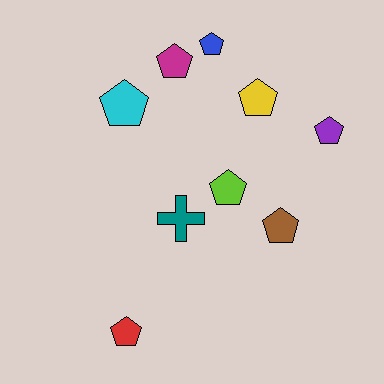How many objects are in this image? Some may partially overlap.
There are 9 objects.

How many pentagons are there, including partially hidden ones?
There are 8 pentagons.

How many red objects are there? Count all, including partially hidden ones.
There is 1 red object.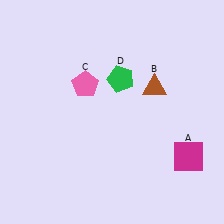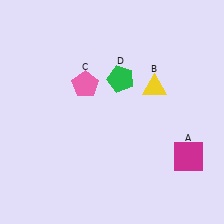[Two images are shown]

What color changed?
The triangle (B) changed from brown in Image 1 to yellow in Image 2.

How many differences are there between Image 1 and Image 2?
There is 1 difference between the two images.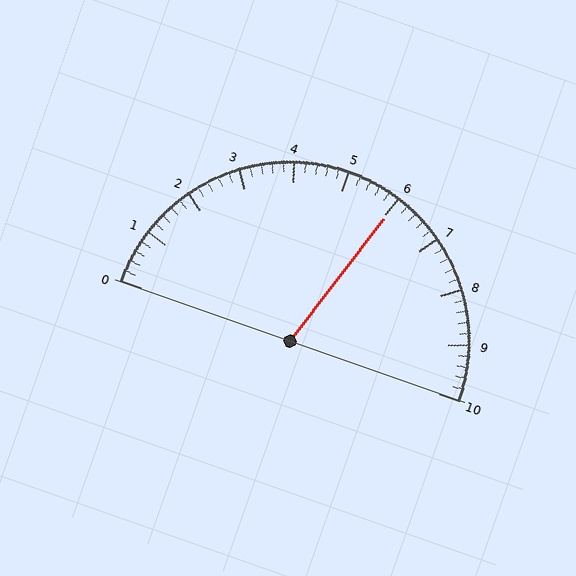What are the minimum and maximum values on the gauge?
The gauge ranges from 0 to 10.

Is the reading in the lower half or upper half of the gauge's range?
The reading is in the upper half of the range (0 to 10).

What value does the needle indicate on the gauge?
The needle indicates approximately 6.0.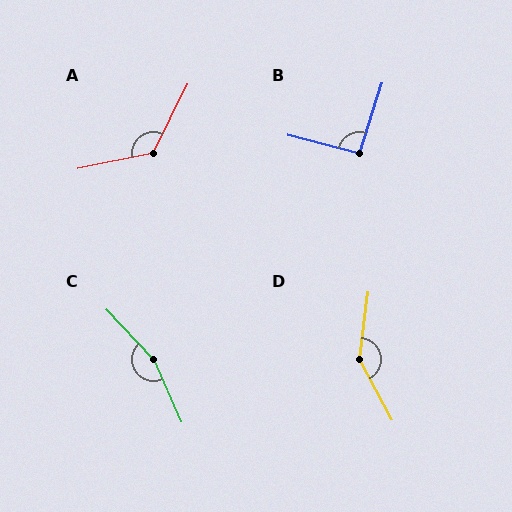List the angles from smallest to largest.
B (93°), A (128°), D (145°), C (161°).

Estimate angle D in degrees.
Approximately 145 degrees.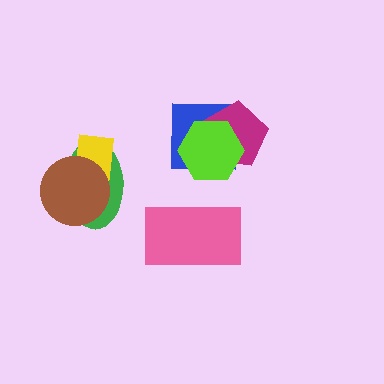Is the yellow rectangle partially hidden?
Yes, it is partially covered by another shape.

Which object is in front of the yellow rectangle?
The brown circle is in front of the yellow rectangle.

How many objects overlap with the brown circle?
2 objects overlap with the brown circle.